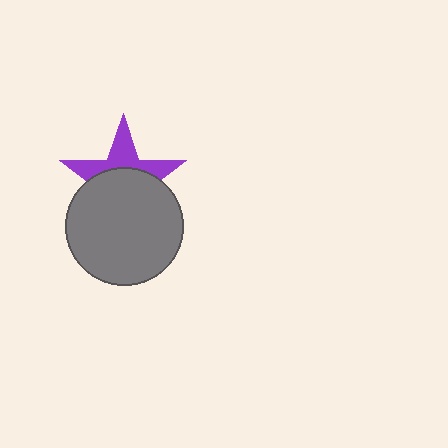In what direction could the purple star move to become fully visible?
The purple star could move up. That would shift it out from behind the gray circle entirely.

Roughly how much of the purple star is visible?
A small part of it is visible (roughly 41%).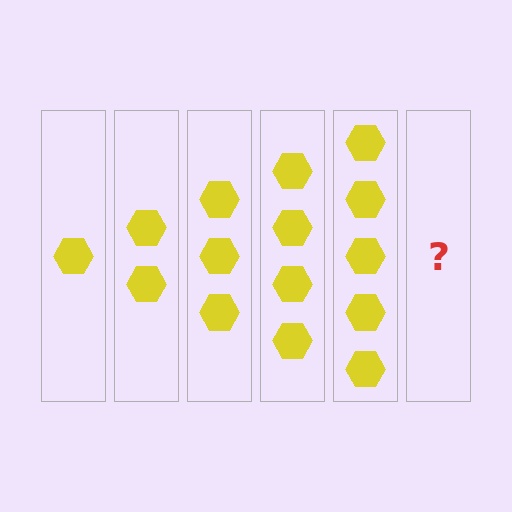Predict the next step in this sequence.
The next step is 6 hexagons.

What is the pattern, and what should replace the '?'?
The pattern is that each step adds one more hexagon. The '?' should be 6 hexagons.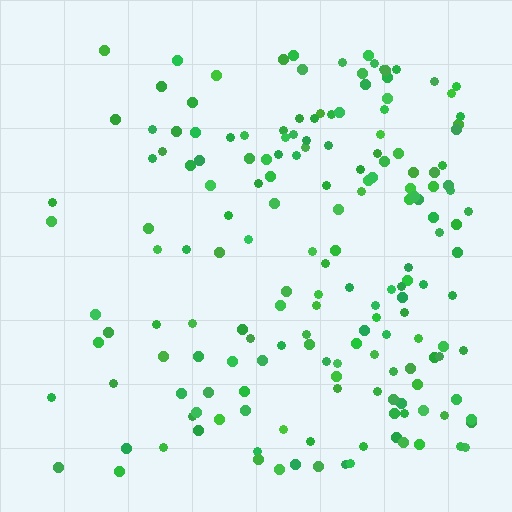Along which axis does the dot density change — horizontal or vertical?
Horizontal.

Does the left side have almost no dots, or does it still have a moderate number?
Still a moderate number, just noticeably fewer than the right.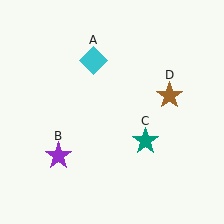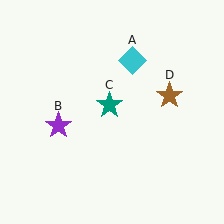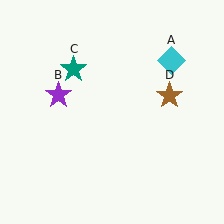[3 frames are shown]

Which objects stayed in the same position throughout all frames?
Brown star (object D) remained stationary.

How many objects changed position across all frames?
3 objects changed position: cyan diamond (object A), purple star (object B), teal star (object C).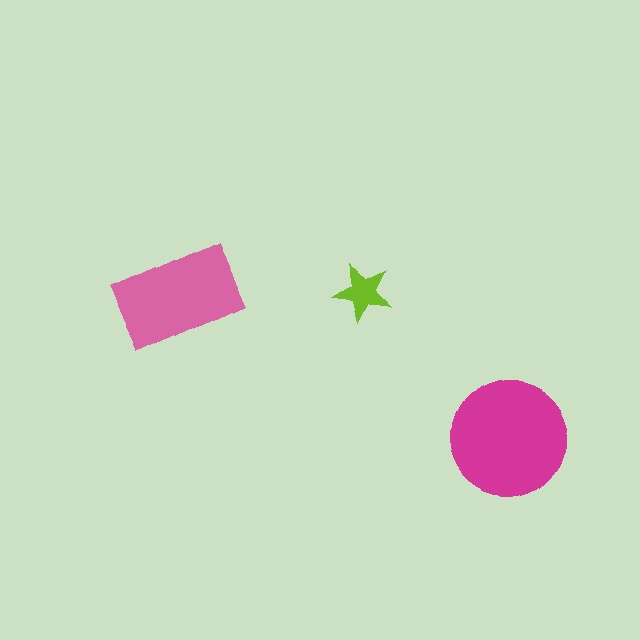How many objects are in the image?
There are 3 objects in the image.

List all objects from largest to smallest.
The magenta circle, the pink rectangle, the lime star.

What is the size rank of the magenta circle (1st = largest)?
1st.